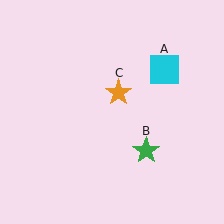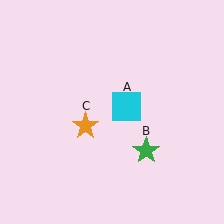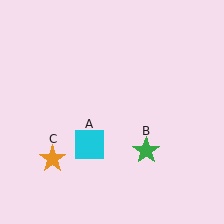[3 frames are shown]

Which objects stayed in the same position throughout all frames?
Green star (object B) remained stationary.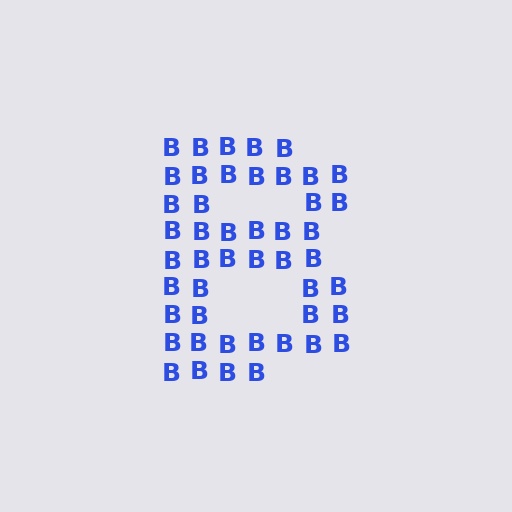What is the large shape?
The large shape is the letter B.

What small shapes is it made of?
It is made of small letter B's.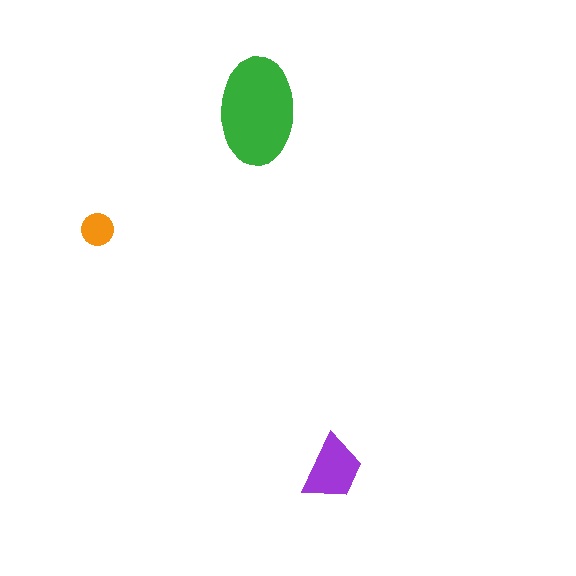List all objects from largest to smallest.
The green ellipse, the purple trapezoid, the orange circle.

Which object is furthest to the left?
The orange circle is leftmost.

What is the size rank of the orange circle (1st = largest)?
3rd.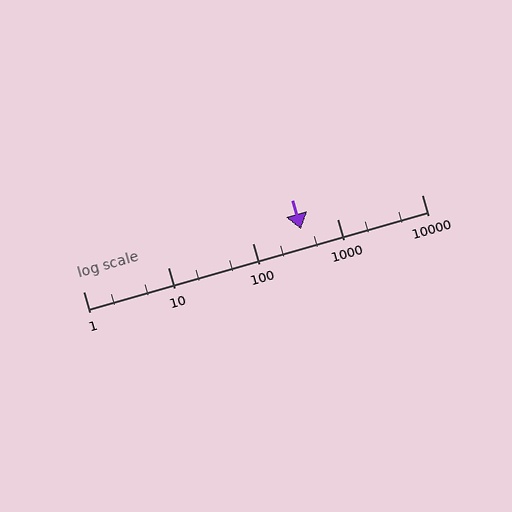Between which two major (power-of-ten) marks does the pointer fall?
The pointer is between 100 and 1000.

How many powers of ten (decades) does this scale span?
The scale spans 4 decades, from 1 to 10000.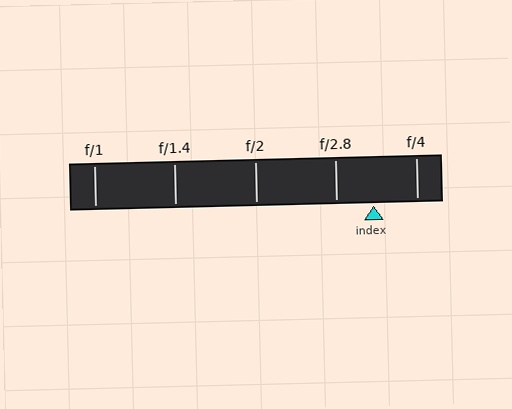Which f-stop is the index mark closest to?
The index mark is closest to f/2.8.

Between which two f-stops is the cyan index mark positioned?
The index mark is between f/2.8 and f/4.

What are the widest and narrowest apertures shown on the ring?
The widest aperture shown is f/1 and the narrowest is f/4.